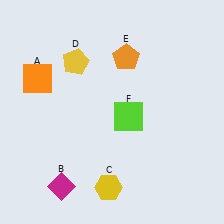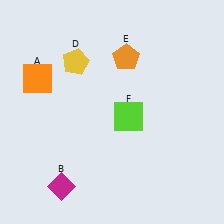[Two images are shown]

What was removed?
The yellow hexagon (C) was removed in Image 2.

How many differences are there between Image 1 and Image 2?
There is 1 difference between the two images.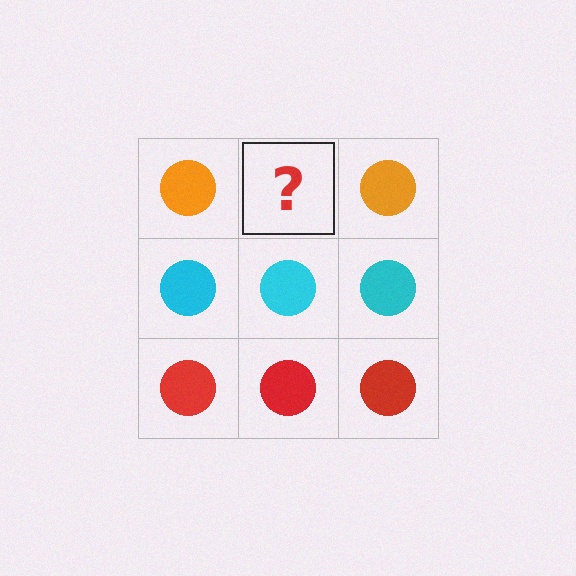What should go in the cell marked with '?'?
The missing cell should contain an orange circle.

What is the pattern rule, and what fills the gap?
The rule is that each row has a consistent color. The gap should be filled with an orange circle.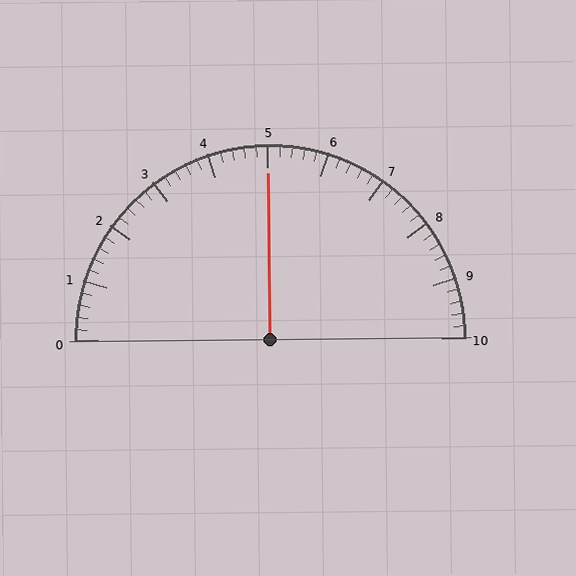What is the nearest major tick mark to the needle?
The nearest major tick mark is 5.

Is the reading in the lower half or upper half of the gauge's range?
The reading is in the upper half of the range (0 to 10).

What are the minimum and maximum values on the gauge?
The gauge ranges from 0 to 10.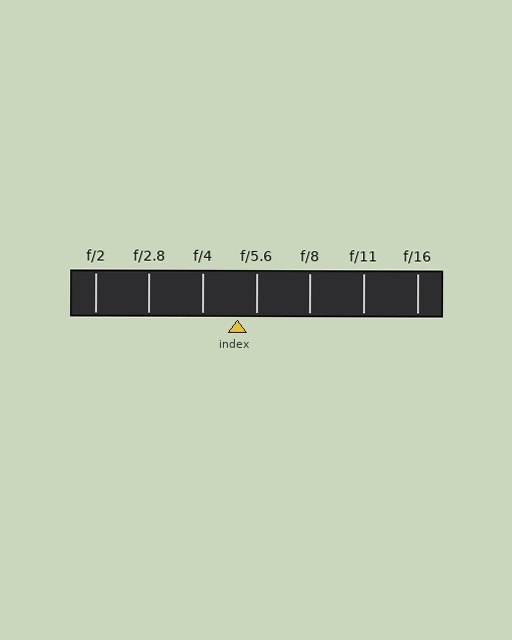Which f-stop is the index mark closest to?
The index mark is closest to f/5.6.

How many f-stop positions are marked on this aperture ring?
There are 7 f-stop positions marked.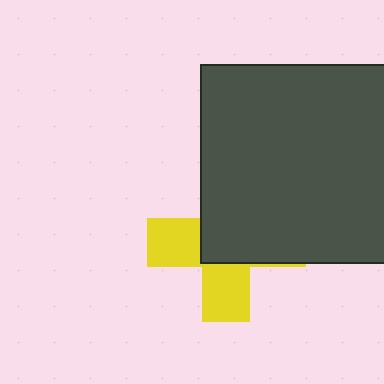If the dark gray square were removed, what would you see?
You would see the complete yellow cross.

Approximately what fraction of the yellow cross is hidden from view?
Roughly 57% of the yellow cross is hidden behind the dark gray square.